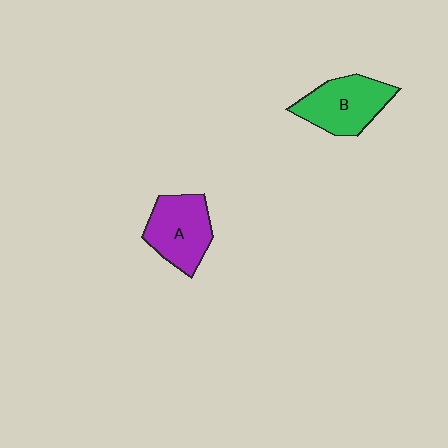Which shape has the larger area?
Shape B (green).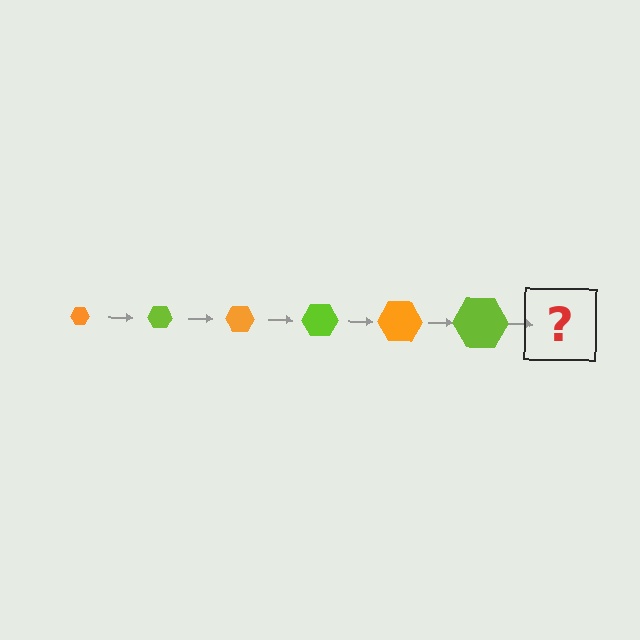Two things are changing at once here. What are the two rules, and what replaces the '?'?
The two rules are that the hexagon grows larger each step and the color cycles through orange and lime. The '?' should be an orange hexagon, larger than the previous one.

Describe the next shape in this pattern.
It should be an orange hexagon, larger than the previous one.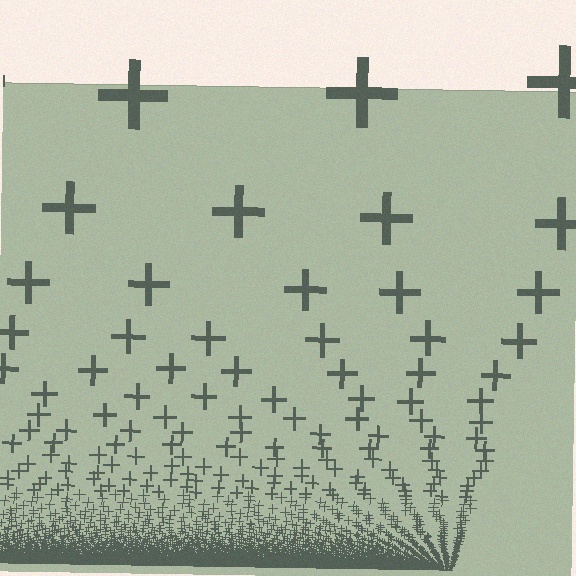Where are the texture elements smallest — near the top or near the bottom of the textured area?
Near the bottom.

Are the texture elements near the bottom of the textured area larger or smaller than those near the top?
Smaller. The gradient is inverted — elements near the bottom are smaller and denser.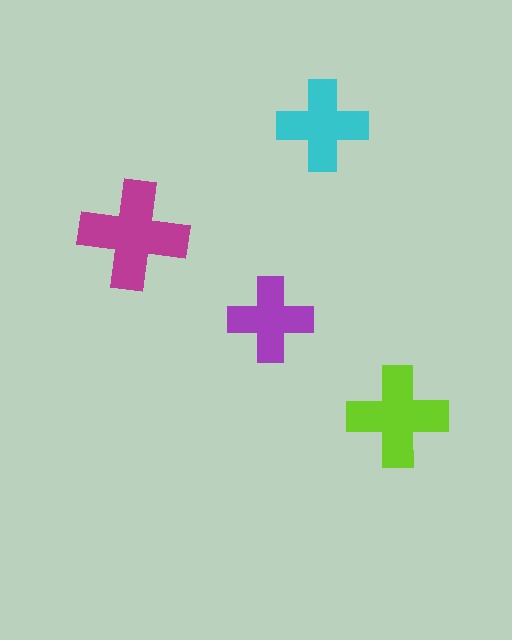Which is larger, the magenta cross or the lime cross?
The magenta one.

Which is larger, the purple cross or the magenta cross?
The magenta one.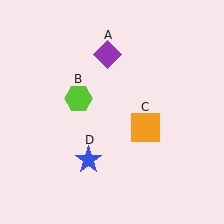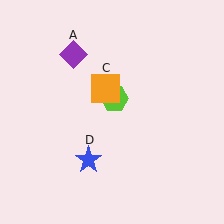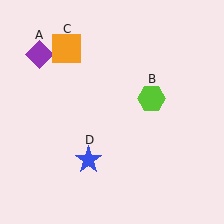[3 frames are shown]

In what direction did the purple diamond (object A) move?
The purple diamond (object A) moved left.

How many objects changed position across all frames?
3 objects changed position: purple diamond (object A), lime hexagon (object B), orange square (object C).